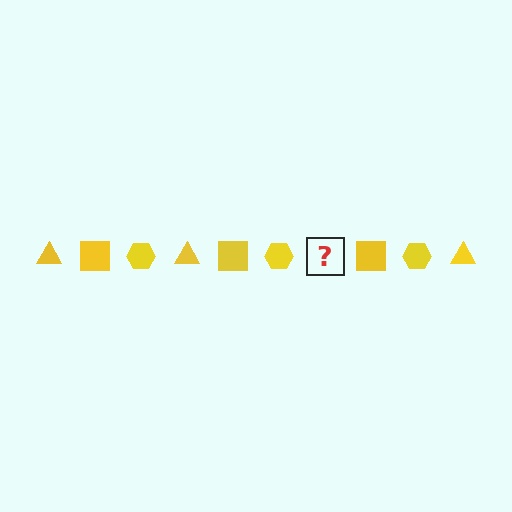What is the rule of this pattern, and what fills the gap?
The rule is that the pattern cycles through triangle, square, hexagon shapes in yellow. The gap should be filled with a yellow triangle.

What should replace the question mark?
The question mark should be replaced with a yellow triangle.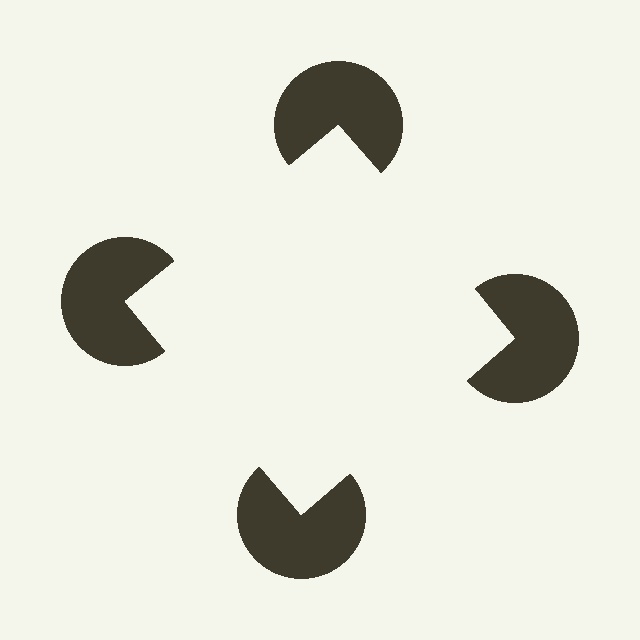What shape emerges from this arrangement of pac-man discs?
An illusory square — its edges are inferred from the aligned wedge cuts in the pac-man discs, not physically drawn.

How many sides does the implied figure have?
4 sides.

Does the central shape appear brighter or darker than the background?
It typically appears slightly brighter than the background, even though no actual brightness change is drawn.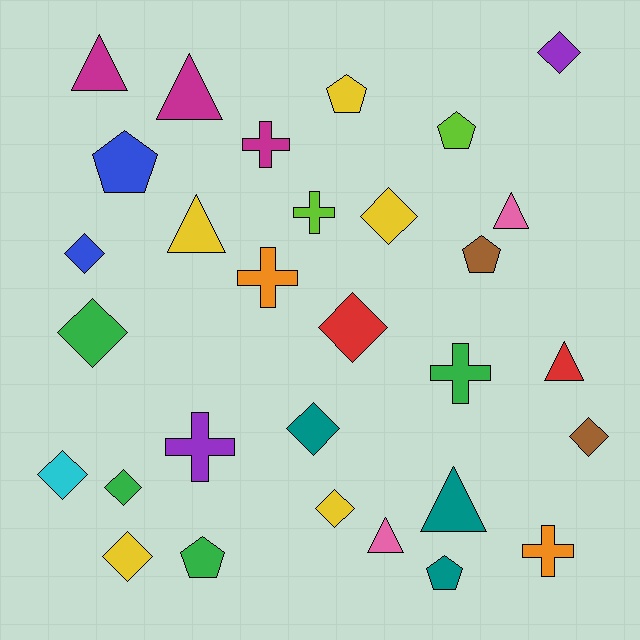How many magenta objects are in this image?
There are 3 magenta objects.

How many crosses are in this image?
There are 6 crosses.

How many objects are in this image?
There are 30 objects.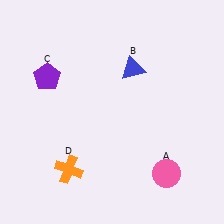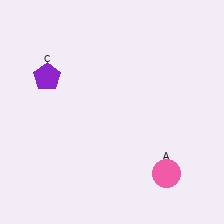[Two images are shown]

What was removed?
The orange cross (D), the blue triangle (B) were removed in Image 2.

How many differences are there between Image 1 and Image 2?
There are 2 differences between the two images.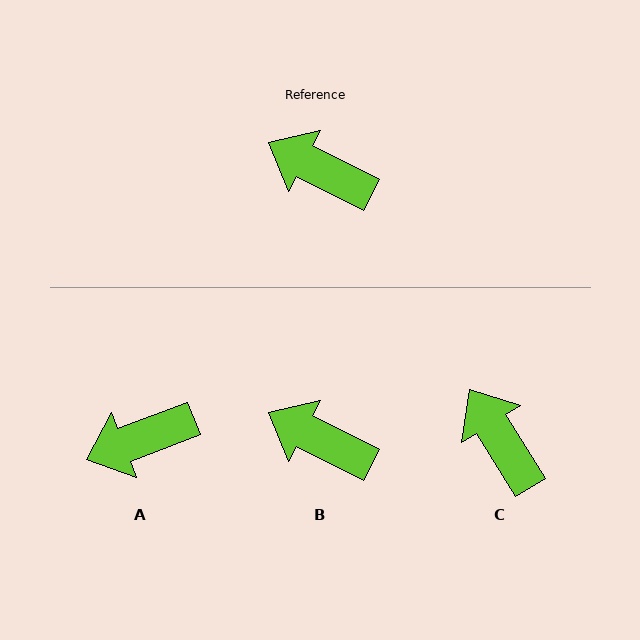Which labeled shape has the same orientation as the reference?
B.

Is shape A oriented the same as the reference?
No, it is off by about 48 degrees.